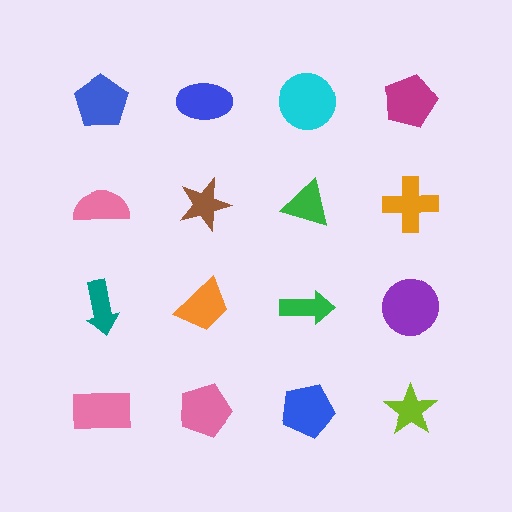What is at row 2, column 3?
A green triangle.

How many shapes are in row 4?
4 shapes.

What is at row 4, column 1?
A pink rectangle.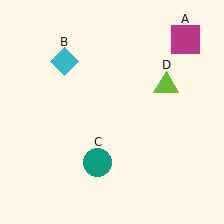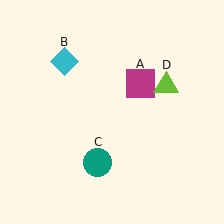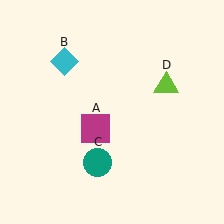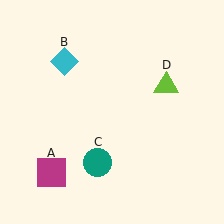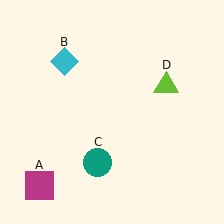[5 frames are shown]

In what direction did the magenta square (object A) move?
The magenta square (object A) moved down and to the left.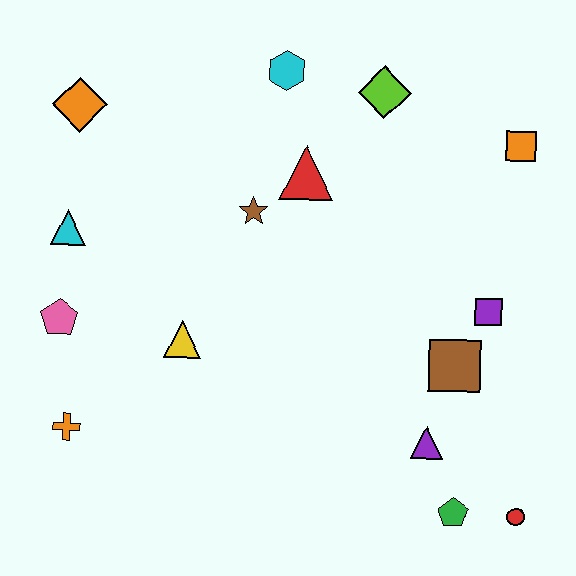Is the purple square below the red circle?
No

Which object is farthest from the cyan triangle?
The red circle is farthest from the cyan triangle.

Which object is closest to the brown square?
The purple square is closest to the brown square.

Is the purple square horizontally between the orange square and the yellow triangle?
Yes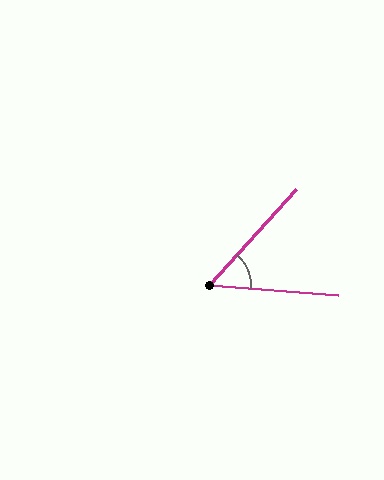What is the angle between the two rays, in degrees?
Approximately 52 degrees.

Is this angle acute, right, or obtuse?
It is acute.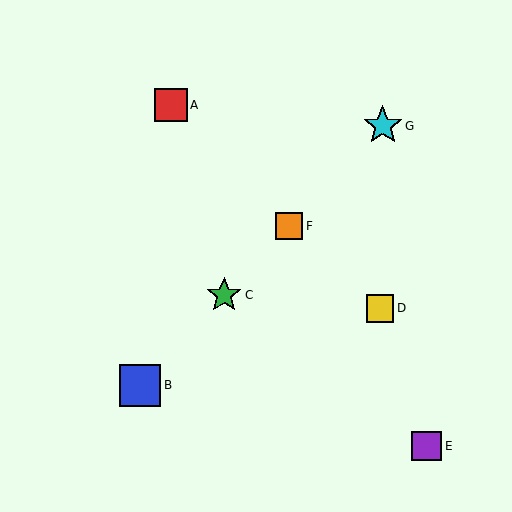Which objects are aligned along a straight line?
Objects B, C, F, G are aligned along a straight line.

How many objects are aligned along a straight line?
4 objects (B, C, F, G) are aligned along a straight line.